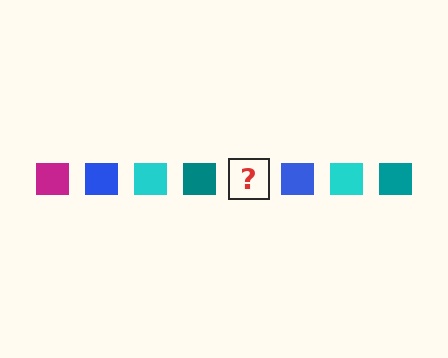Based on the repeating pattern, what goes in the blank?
The blank should be a magenta square.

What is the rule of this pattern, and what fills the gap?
The rule is that the pattern cycles through magenta, blue, cyan, teal squares. The gap should be filled with a magenta square.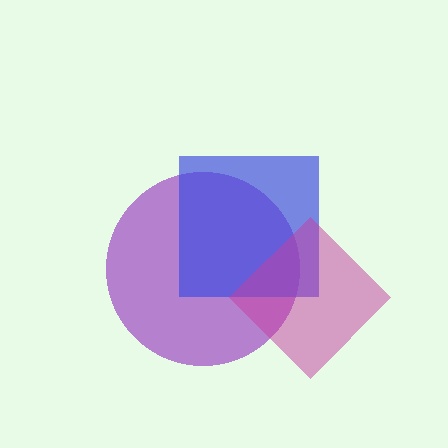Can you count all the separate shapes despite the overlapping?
Yes, there are 3 separate shapes.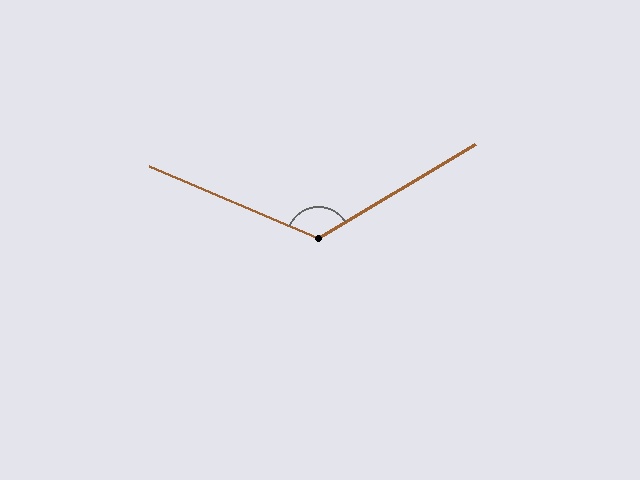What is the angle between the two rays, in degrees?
Approximately 126 degrees.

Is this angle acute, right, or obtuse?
It is obtuse.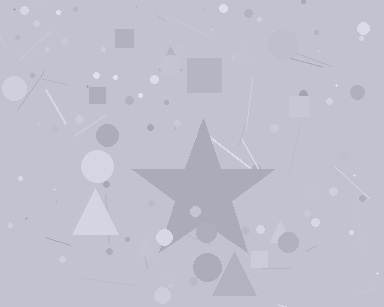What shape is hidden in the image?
A star is hidden in the image.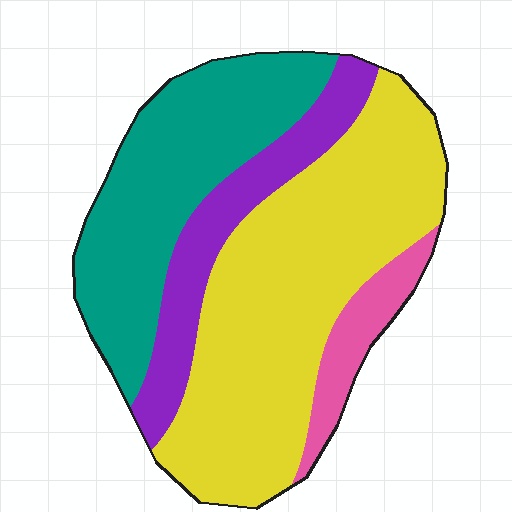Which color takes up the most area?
Yellow, at roughly 45%.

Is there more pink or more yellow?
Yellow.